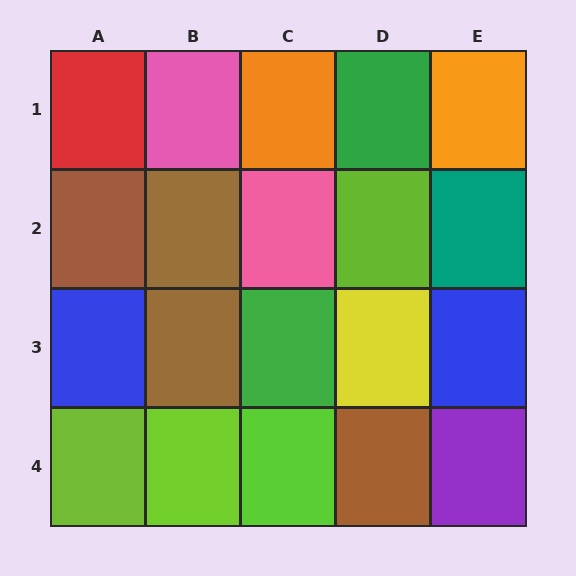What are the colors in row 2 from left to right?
Brown, brown, pink, lime, teal.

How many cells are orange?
2 cells are orange.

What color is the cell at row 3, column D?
Yellow.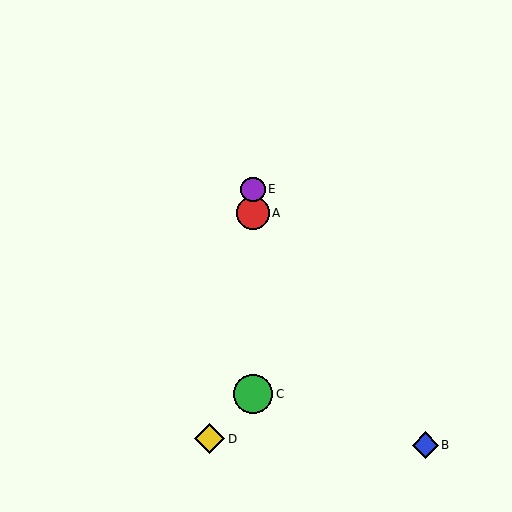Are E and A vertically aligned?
Yes, both are at x≈253.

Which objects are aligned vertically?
Objects A, C, E are aligned vertically.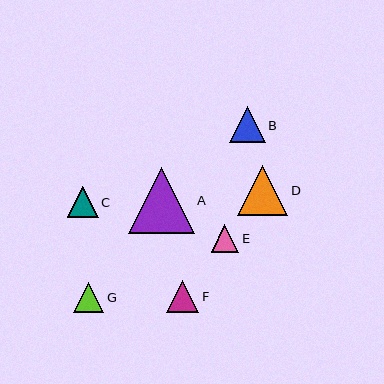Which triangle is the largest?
Triangle A is the largest with a size of approximately 66 pixels.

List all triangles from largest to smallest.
From largest to smallest: A, D, B, F, C, G, E.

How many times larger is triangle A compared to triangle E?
Triangle A is approximately 2.4 times the size of triangle E.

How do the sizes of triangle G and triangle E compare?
Triangle G and triangle E are approximately the same size.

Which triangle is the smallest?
Triangle E is the smallest with a size of approximately 28 pixels.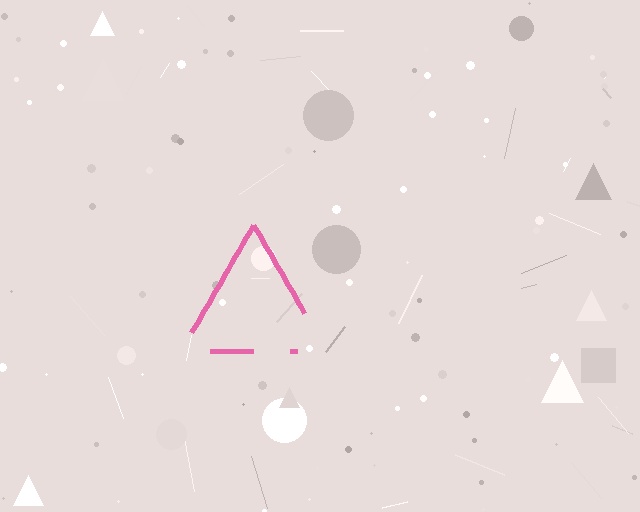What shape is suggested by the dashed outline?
The dashed outline suggests a triangle.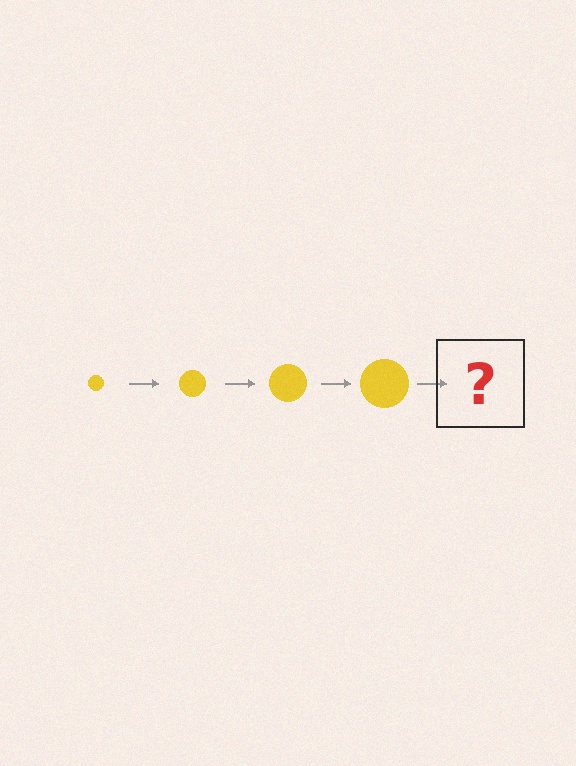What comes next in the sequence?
The next element should be a yellow circle, larger than the previous one.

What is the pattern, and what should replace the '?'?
The pattern is that the circle gets progressively larger each step. The '?' should be a yellow circle, larger than the previous one.